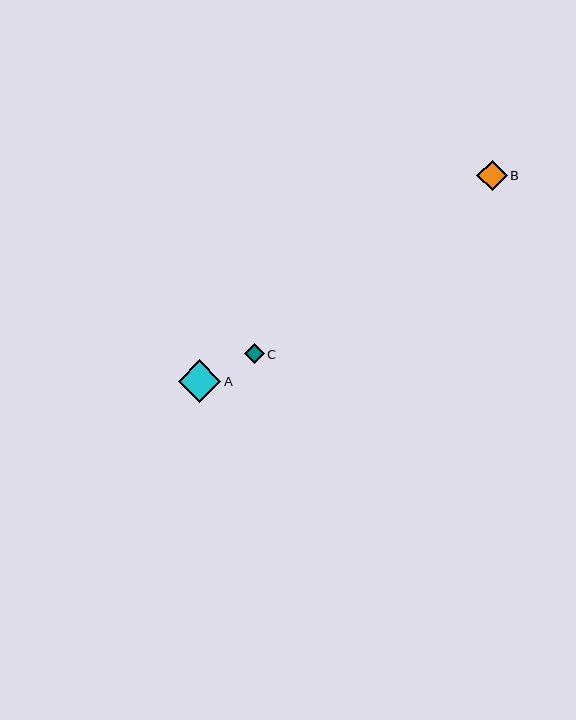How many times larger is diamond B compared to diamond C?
Diamond B is approximately 1.5 times the size of diamond C.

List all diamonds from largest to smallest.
From largest to smallest: A, B, C.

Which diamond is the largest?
Diamond A is the largest with a size of approximately 42 pixels.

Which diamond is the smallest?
Diamond C is the smallest with a size of approximately 20 pixels.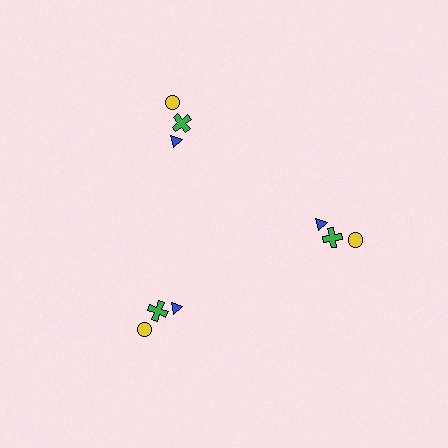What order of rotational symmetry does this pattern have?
This pattern has 3-fold rotational symmetry.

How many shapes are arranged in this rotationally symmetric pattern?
There are 9 shapes, arranged in 3 groups of 3.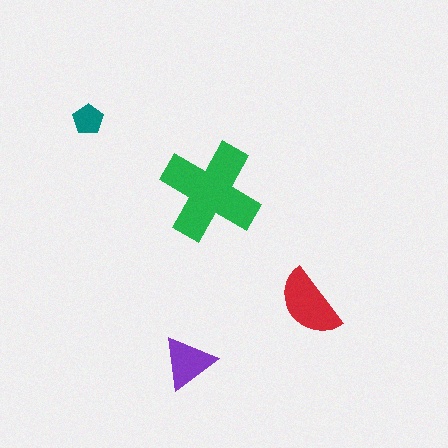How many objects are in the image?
There are 4 objects in the image.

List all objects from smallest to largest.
The teal pentagon, the purple triangle, the red semicircle, the green cross.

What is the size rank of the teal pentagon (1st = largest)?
4th.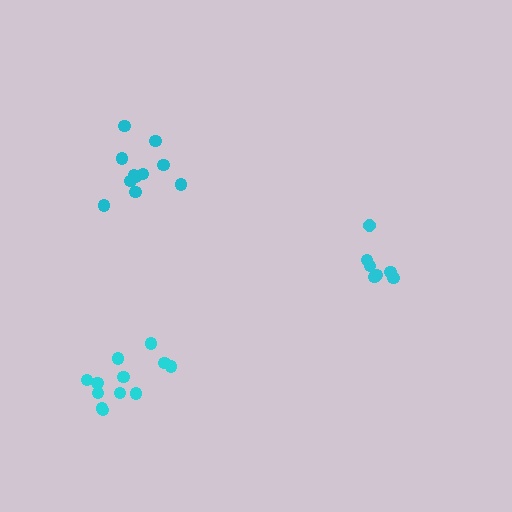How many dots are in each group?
Group 1: 12 dots, Group 2: 7 dots, Group 3: 11 dots (30 total).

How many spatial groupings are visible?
There are 3 spatial groupings.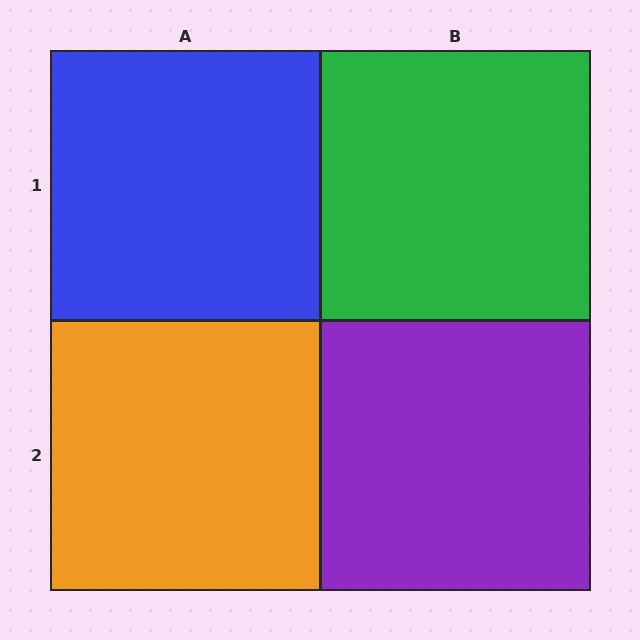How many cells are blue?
1 cell is blue.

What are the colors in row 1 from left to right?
Blue, green.